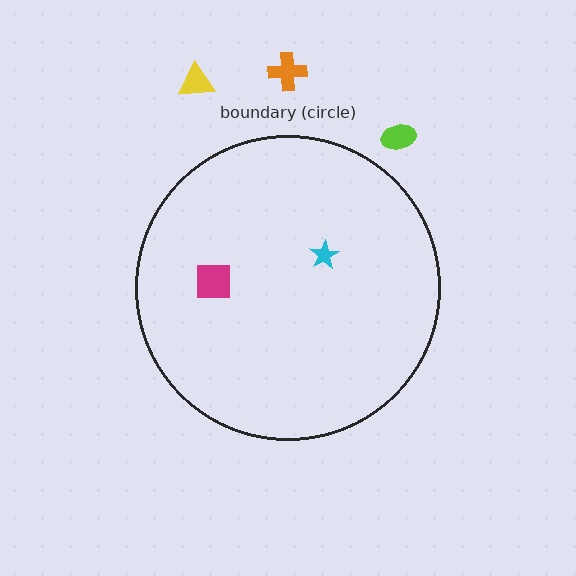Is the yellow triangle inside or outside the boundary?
Outside.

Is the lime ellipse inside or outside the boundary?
Outside.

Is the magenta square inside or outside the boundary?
Inside.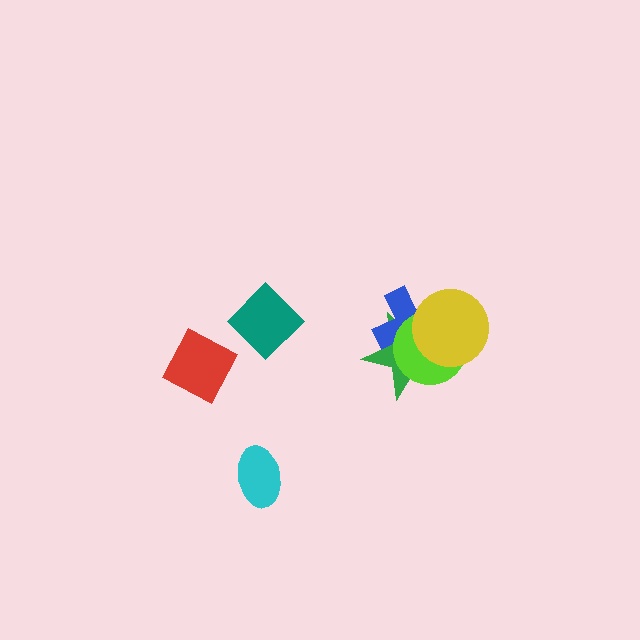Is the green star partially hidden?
Yes, it is partially covered by another shape.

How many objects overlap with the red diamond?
0 objects overlap with the red diamond.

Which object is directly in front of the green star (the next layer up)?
The blue cross is directly in front of the green star.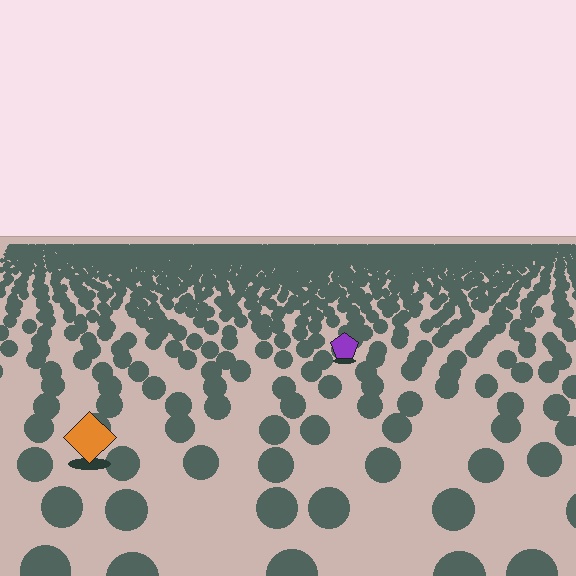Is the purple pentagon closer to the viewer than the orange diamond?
No. The orange diamond is closer — you can tell from the texture gradient: the ground texture is coarser near it.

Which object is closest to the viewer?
The orange diamond is closest. The texture marks near it are larger and more spread out.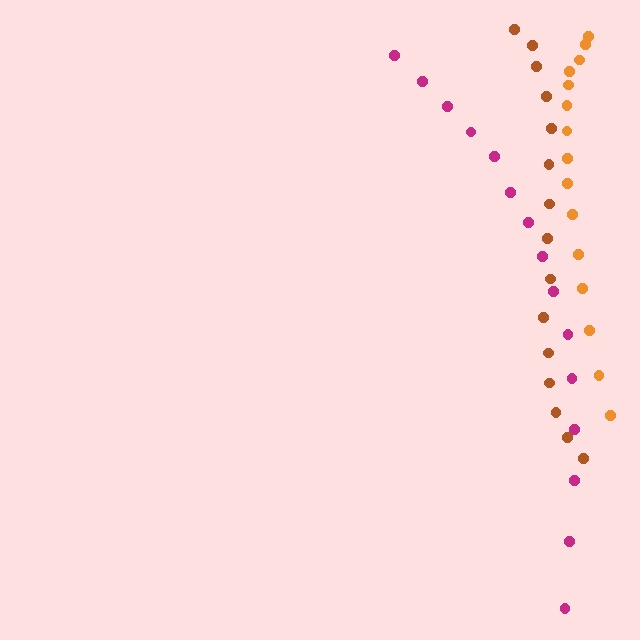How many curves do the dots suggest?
There are 3 distinct paths.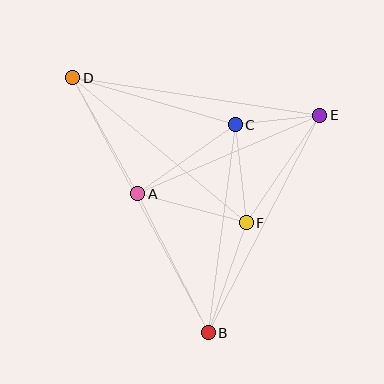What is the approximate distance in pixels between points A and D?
The distance between A and D is approximately 133 pixels.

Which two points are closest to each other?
Points C and E are closest to each other.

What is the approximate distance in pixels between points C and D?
The distance between C and D is approximately 169 pixels.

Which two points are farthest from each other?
Points B and D are farthest from each other.